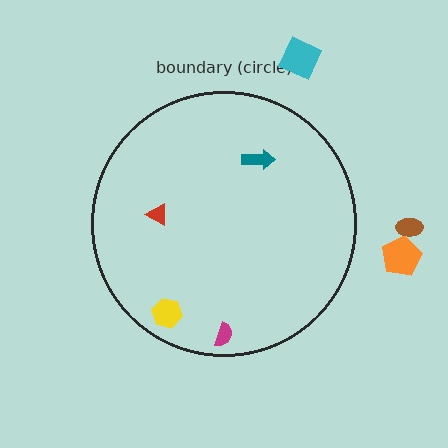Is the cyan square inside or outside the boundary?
Outside.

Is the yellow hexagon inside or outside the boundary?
Inside.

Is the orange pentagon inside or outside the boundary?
Outside.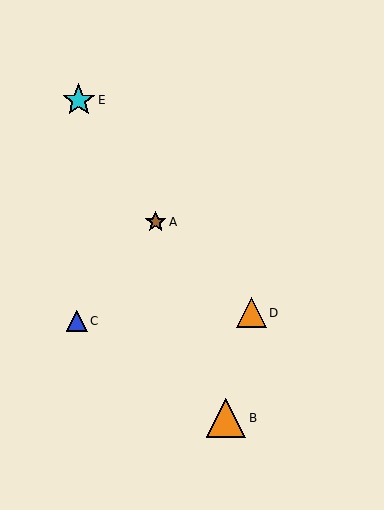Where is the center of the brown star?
The center of the brown star is at (156, 222).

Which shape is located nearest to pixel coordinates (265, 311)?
The orange triangle (labeled D) at (251, 313) is nearest to that location.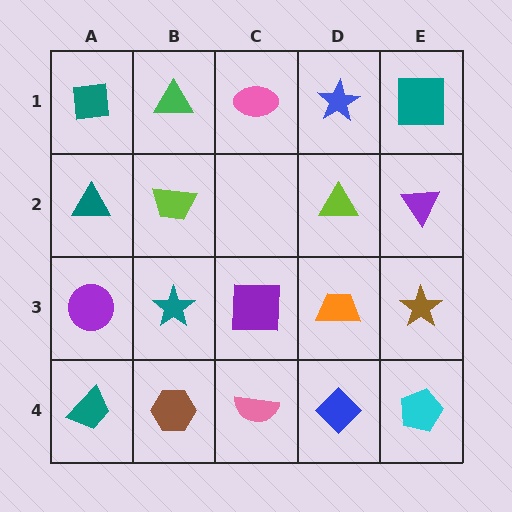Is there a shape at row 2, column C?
No, that cell is empty.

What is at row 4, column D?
A blue diamond.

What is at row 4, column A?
A teal trapezoid.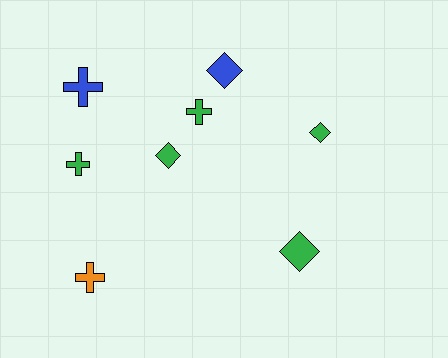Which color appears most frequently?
Green, with 5 objects.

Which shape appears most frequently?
Diamond, with 4 objects.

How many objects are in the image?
There are 8 objects.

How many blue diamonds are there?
There is 1 blue diamond.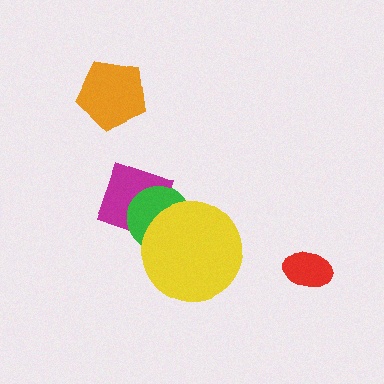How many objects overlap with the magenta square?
1 object overlaps with the magenta square.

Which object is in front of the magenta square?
The green circle is in front of the magenta square.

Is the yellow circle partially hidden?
No, no other shape covers it.